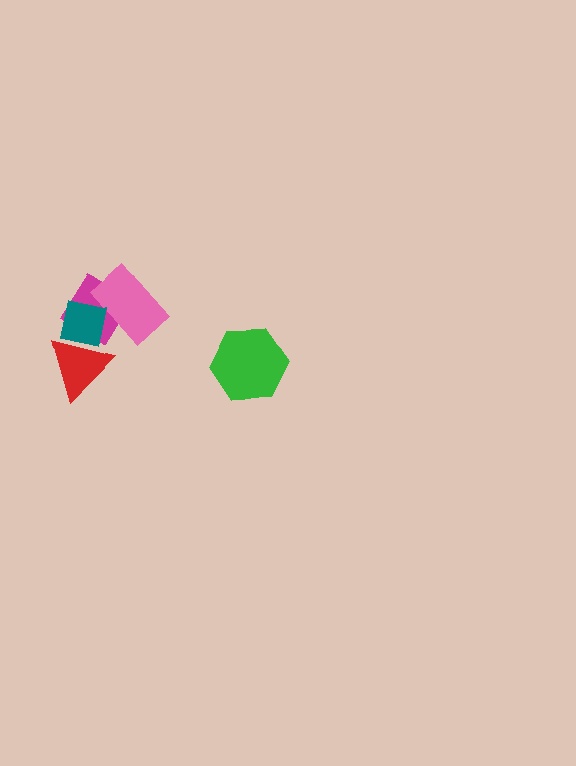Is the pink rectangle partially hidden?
Yes, it is partially covered by another shape.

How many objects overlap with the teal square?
3 objects overlap with the teal square.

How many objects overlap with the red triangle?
2 objects overlap with the red triangle.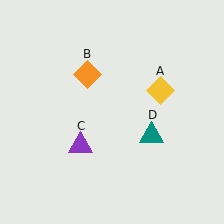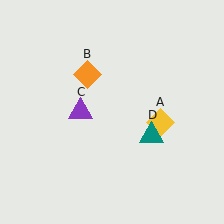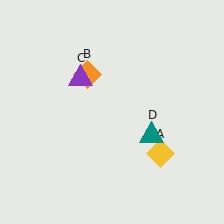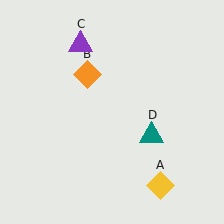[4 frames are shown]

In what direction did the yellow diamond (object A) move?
The yellow diamond (object A) moved down.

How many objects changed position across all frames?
2 objects changed position: yellow diamond (object A), purple triangle (object C).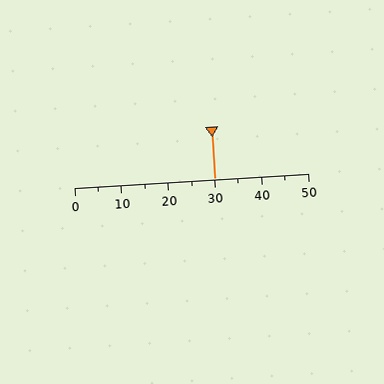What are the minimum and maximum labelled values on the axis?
The axis runs from 0 to 50.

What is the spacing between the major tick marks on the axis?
The major ticks are spaced 10 apart.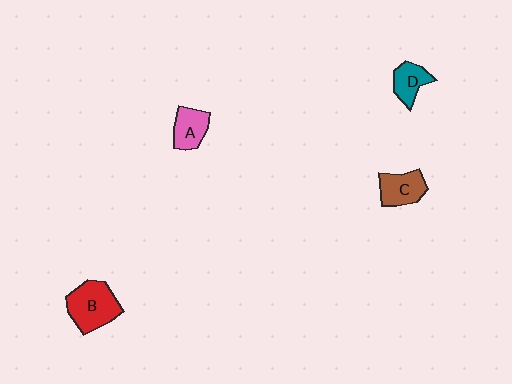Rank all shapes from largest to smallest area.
From largest to smallest: B (red), C (brown), A (pink), D (teal).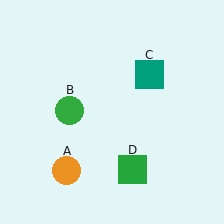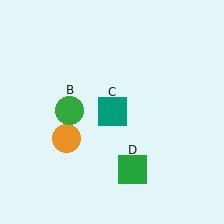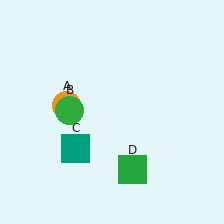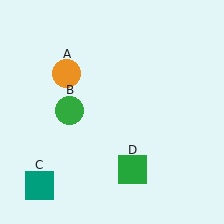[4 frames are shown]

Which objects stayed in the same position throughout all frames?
Green circle (object B) and green square (object D) remained stationary.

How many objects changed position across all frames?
2 objects changed position: orange circle (object A), teal square (object C).